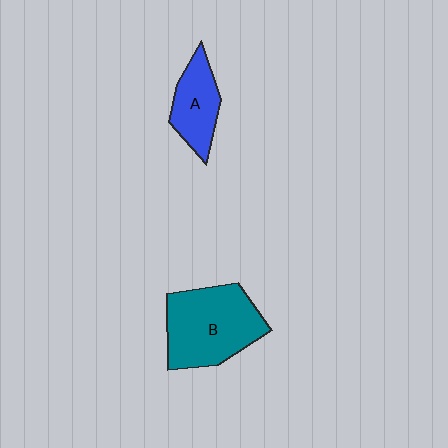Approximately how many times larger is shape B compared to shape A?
Approximately 1.9 times.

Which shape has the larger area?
Shape B (teal).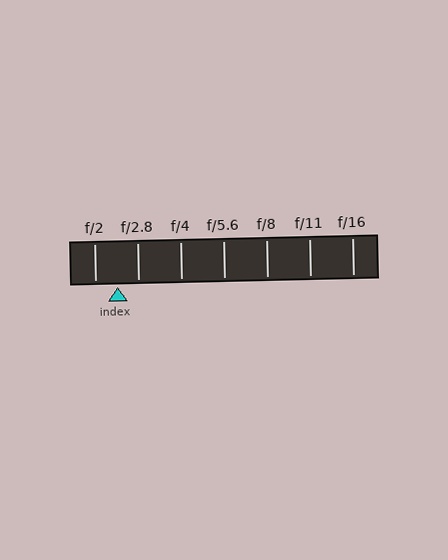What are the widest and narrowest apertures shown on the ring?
The widest aperture shown is f/2 and the narrowest is f/16.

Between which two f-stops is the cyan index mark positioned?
The index mark is between f/2 and f/2.8.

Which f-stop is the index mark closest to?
The index mark is closest to f/2.8.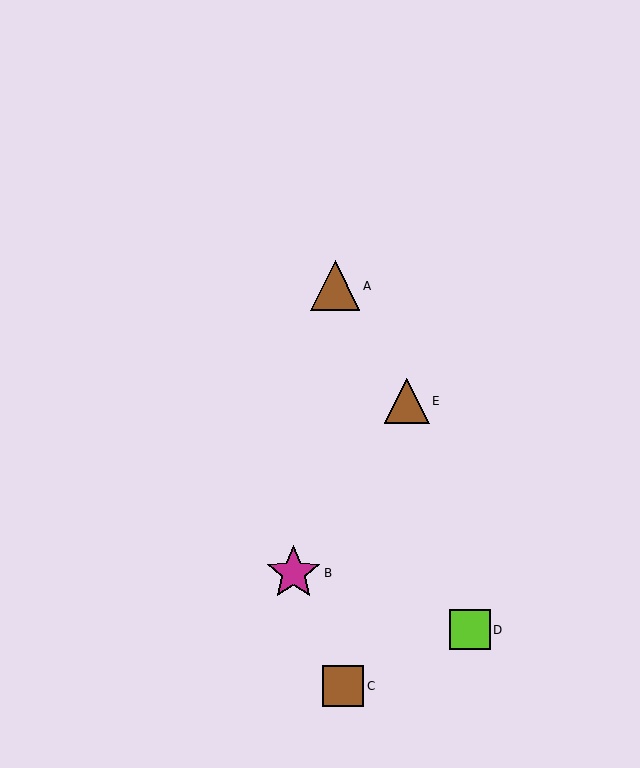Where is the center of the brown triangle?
The center of the brown triangle is at (335, 286).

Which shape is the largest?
The magenta star (labeled B) is the largest.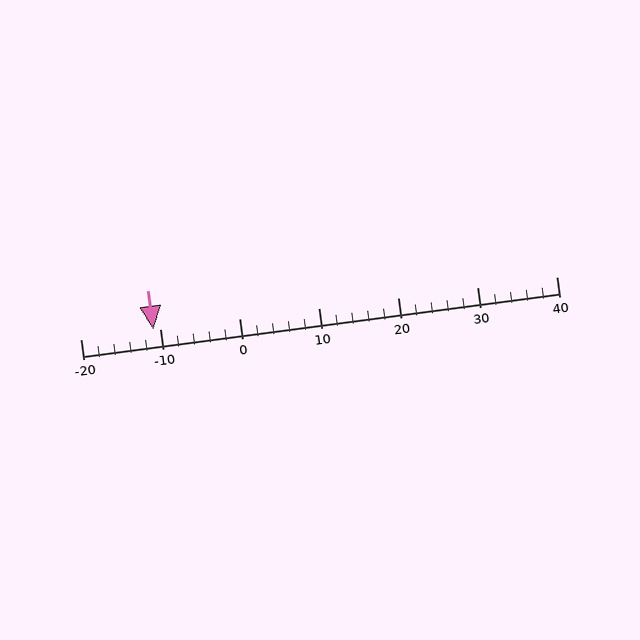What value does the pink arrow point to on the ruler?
The pink arrow points to approximately -11.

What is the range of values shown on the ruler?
The ruler shows values from -20 to 40.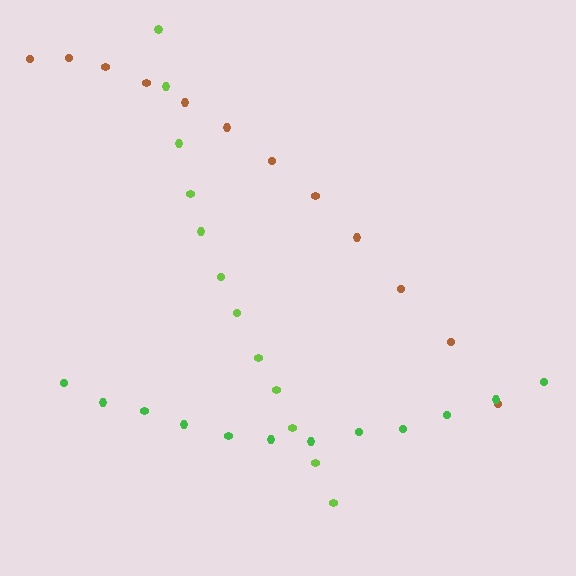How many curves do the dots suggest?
There are 3 distinct paths.